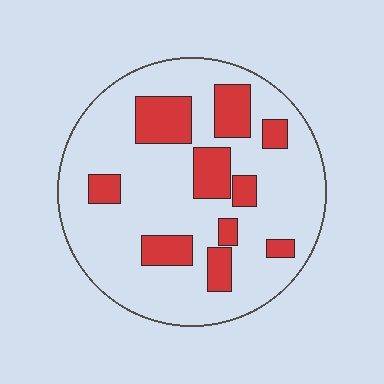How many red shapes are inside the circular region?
10.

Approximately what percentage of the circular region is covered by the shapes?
Approximately 25%.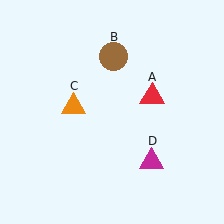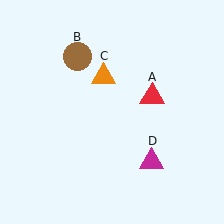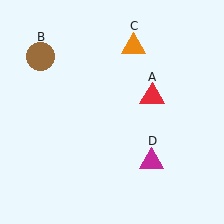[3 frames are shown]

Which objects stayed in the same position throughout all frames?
Red triangle (object A) and magenta triangle (object D) remained stationary.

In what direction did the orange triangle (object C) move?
The orange triangle (object C) moved up and to the right.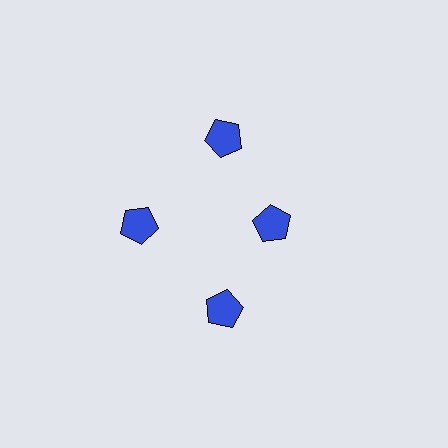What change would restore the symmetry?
The symmetry would be restored by moving it outward, back onto the ring so that all 4 pentagons sit at equal angles and equal distance from the center.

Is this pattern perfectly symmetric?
No. The 4 blue pentagons are arranged in a ring, but one element near the 3 o'clock position is pulled inward toward the center, breaking the 4-fold rotational symmetry.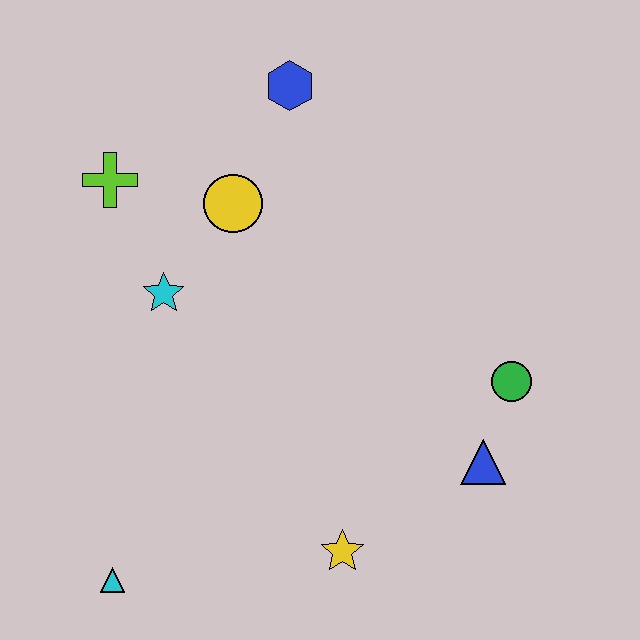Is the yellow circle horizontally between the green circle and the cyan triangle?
Yes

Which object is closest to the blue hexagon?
The yellow circle is closest to the blue hexagon.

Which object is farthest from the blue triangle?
The lime cross is farthest from the blue triangle.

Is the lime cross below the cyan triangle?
No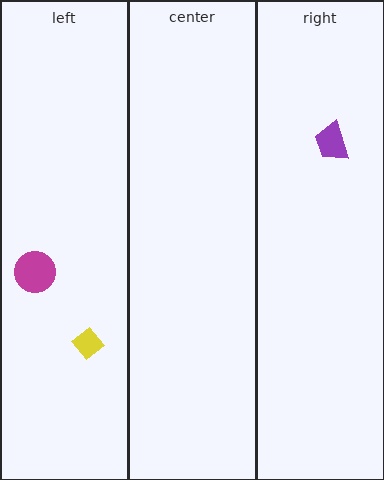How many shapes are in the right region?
1.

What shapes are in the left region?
The yellow diamond, the magenta circle.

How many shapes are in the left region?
2.